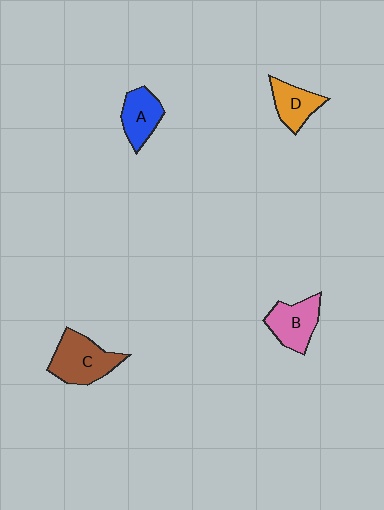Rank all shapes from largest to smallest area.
From largest to smallest: C (brown), B (pink), A (blue), D (orange).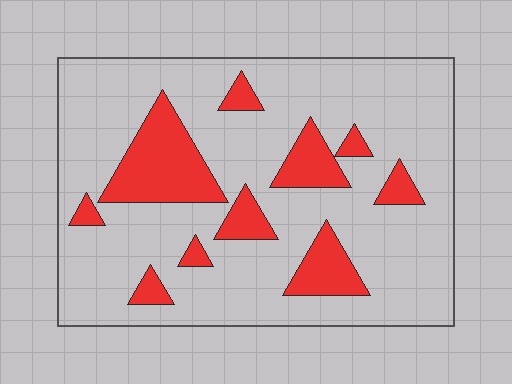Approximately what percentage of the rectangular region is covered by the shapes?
Approximately 20%.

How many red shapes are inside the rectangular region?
10.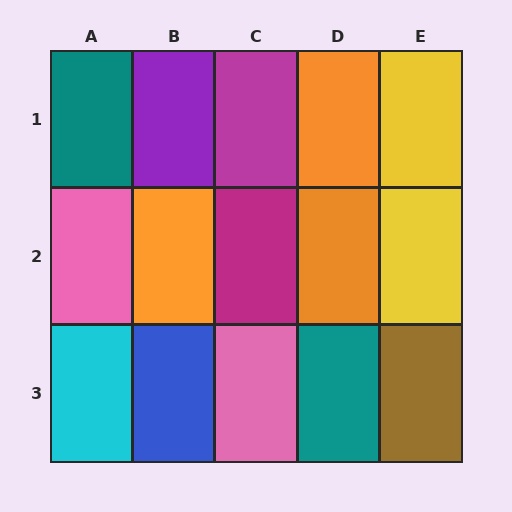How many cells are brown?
1 cell is brown.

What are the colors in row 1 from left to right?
Teal, purple, magenta, orange, yellow.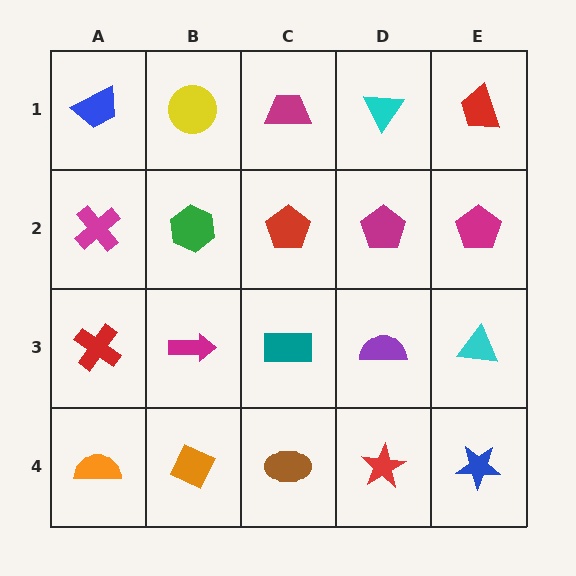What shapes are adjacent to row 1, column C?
A red pentagon (row 2, column C), a yellow circle (row 1, column B), a cyan triangle (row 1, column D).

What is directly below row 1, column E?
A magenta pentagon.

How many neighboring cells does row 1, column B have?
3.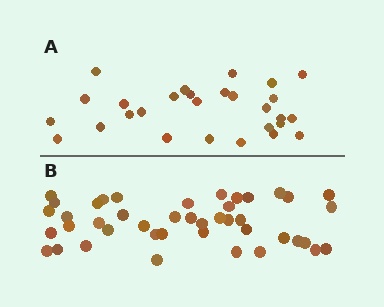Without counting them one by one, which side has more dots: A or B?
Region B (the bottom region) has more dots.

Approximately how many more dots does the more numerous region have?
Region B has approximately 15 more dots than region A.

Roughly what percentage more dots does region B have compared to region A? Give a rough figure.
About 55% more.